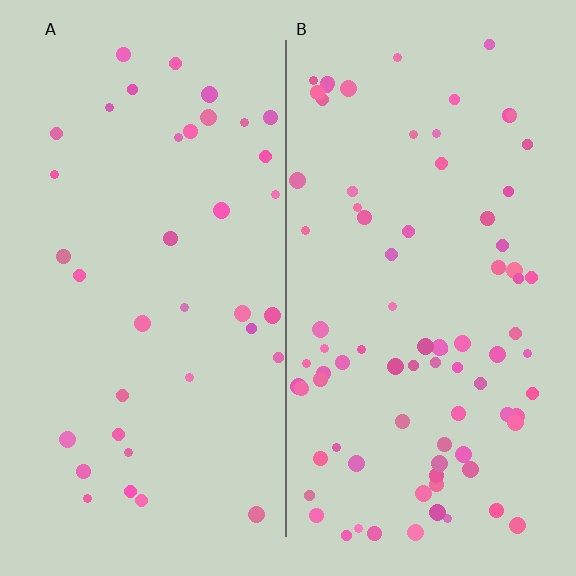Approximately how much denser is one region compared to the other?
Approximately 2.2× — region B over region A.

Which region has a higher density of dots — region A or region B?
B (the right).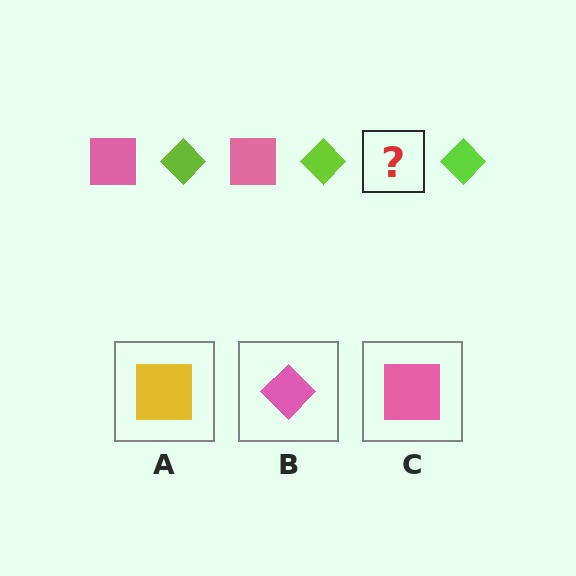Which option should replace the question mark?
Option C.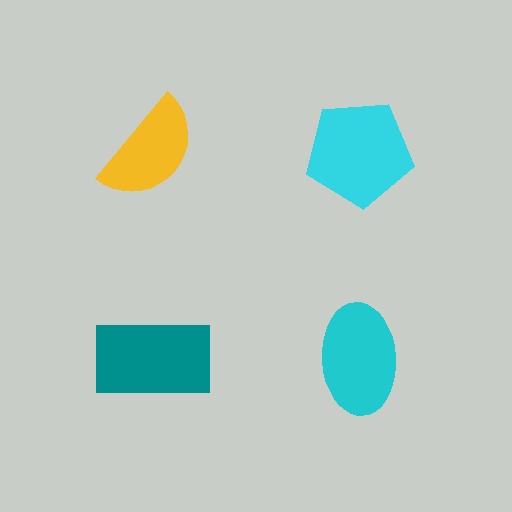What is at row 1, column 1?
A yellow semicircle.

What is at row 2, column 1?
A teal rectangle.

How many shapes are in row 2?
2 shapes.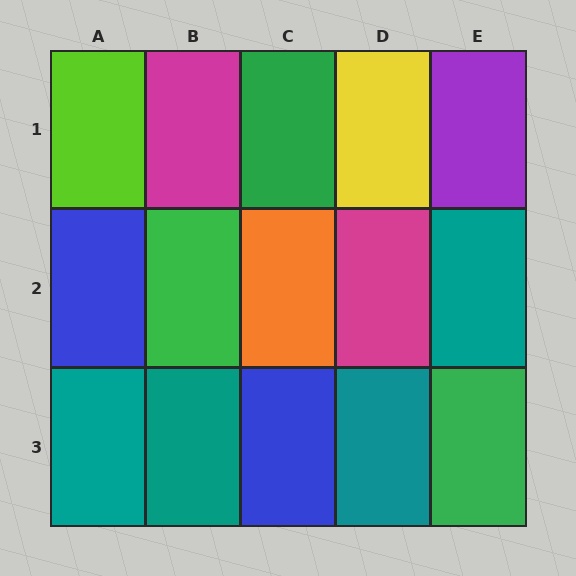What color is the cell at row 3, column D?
Teal.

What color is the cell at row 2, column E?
Teal.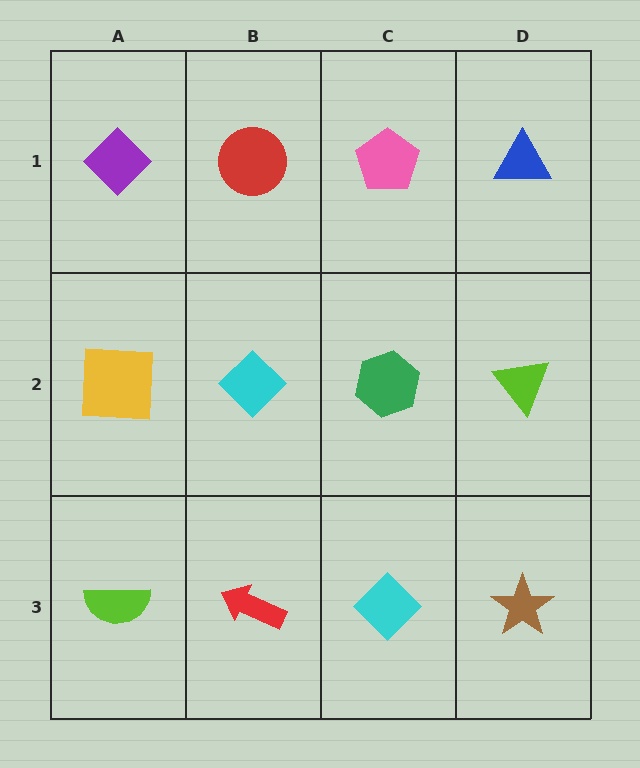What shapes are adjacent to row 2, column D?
A blue triangle (row 1, column D), a brown star (row 3, column D), a green hexagon (row 2, column C).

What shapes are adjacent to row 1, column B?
A cyan diamond (row 2, column B), a purple diamond (row 1, column A), a pink pentagon (row 1, column C).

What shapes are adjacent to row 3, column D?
A lime triangle (row 2, column D), a cyan diamond (row 3, column C).